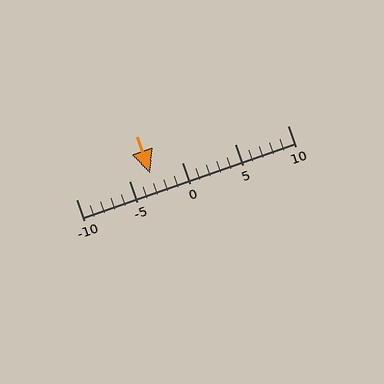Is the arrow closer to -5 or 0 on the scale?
The arrow is closer to -5.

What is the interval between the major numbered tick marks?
The major tick marks are spaced 5 units apart.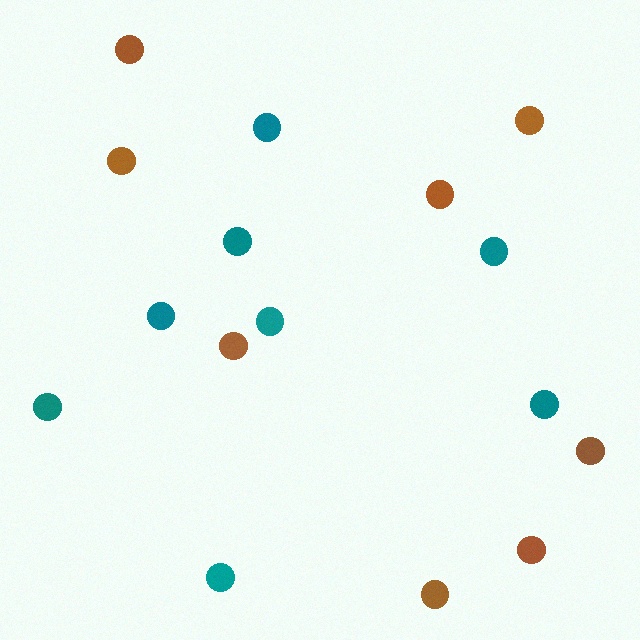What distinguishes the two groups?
There are 2 groups: one group of teal circles (8) and one group of brown circles (8).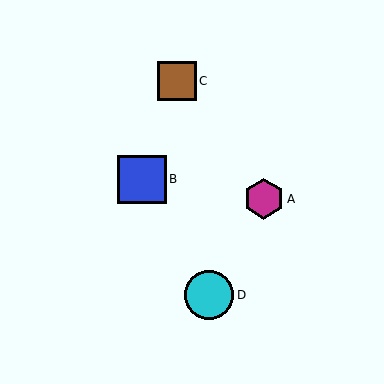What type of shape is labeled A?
Shape A is a magenta hexagon.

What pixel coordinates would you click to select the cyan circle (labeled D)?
Click at (209, 295) to select the cyan circle D.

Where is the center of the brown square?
The center of the brown square is at (177, 81).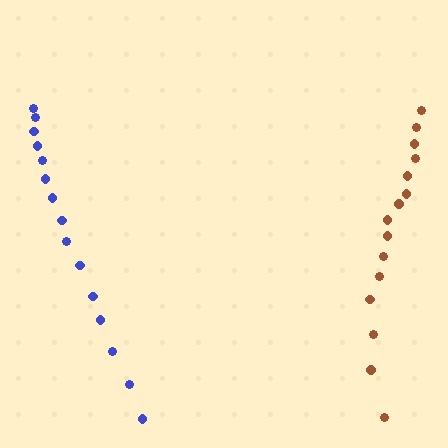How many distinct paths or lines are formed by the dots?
There are 2 distinct paths.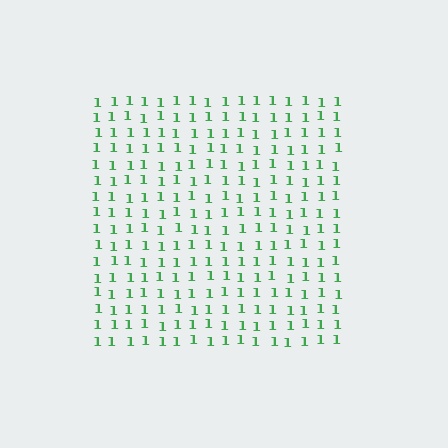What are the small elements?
The small elements are digit 1's.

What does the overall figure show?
The overall figure shows a square.